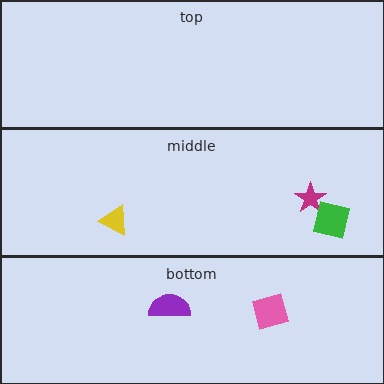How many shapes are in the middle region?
3.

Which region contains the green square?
The middle region.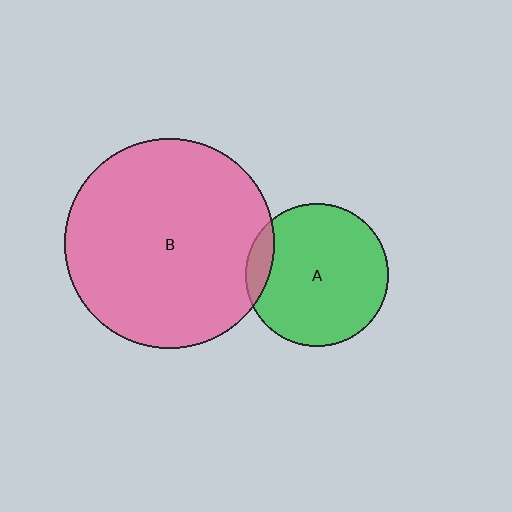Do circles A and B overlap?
Yes.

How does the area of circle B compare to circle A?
Approximately 2.1 times.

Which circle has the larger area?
Circle B (pink).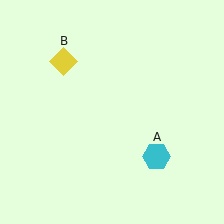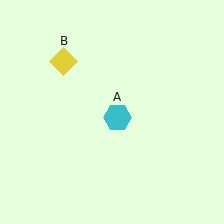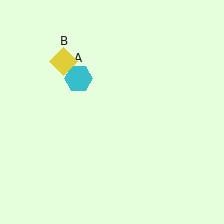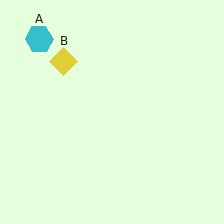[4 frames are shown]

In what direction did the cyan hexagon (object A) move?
The cyan hexagon (object A) moved up and to the left.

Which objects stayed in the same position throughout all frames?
Yellow diamond (object B) remained stationary.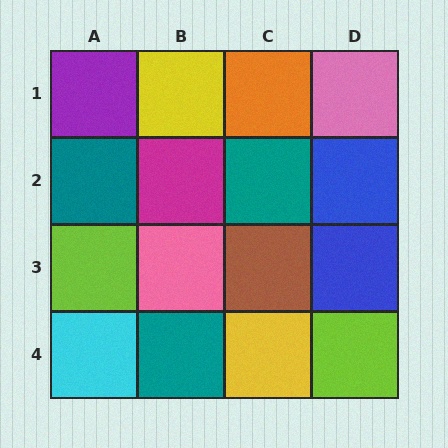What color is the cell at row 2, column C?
Teal.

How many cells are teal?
3 cells are teal.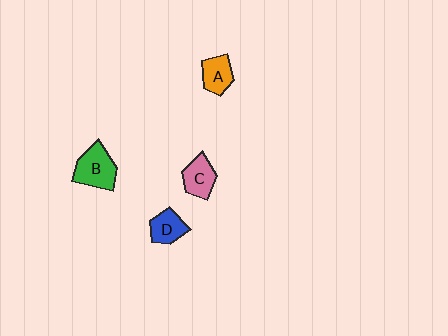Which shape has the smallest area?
Shape D (blue).